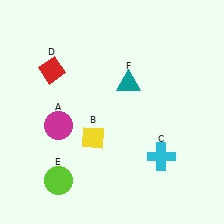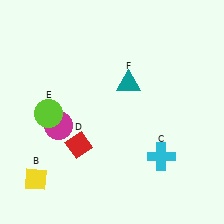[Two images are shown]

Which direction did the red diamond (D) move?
The red diamond (D) moved down.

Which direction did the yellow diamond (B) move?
The yellow diamond (B) moved left.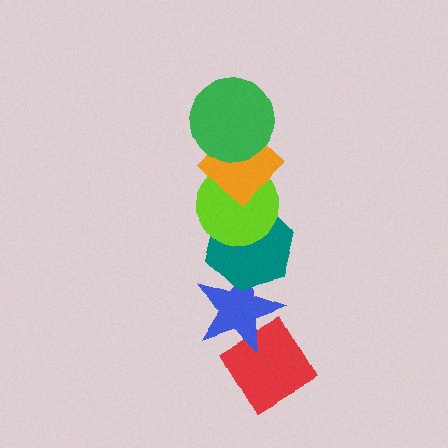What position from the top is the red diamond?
The red diamond is 6th from the top.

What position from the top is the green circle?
The green circle is 1st from the top.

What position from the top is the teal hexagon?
The teal hexagon is 4th from the top.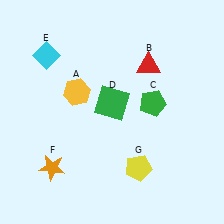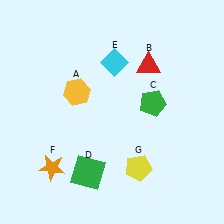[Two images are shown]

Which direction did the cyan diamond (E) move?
The cyan diamond (E) moved right.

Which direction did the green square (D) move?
The green square (D) moved down.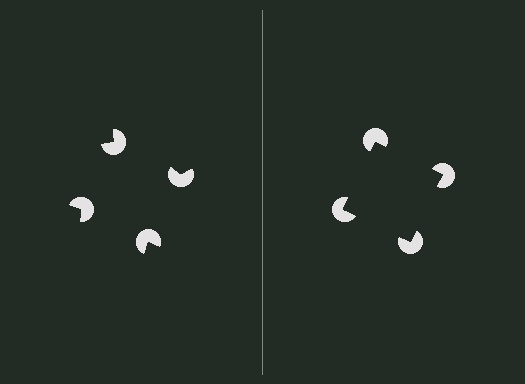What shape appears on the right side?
An illusory square.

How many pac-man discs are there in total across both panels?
8 — 4 on each side.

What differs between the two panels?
The pac-man discs are positioned identically on both sides; only the wedge orientations differ. On the right they align to a square; on the left they are misaligned.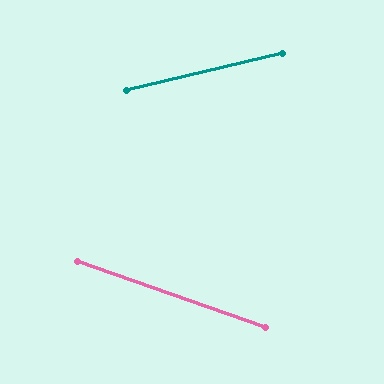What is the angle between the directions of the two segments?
Approximately 33 degrees.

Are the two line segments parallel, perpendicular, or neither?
Neither parallel nor perpendicular — they differ by about 33°.